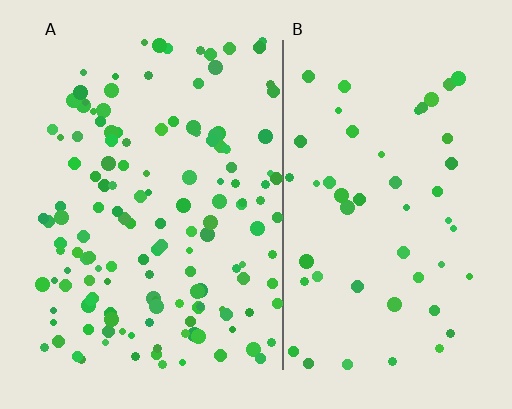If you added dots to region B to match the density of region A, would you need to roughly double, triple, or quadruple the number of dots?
Approximately triple.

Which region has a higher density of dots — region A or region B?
A (the left).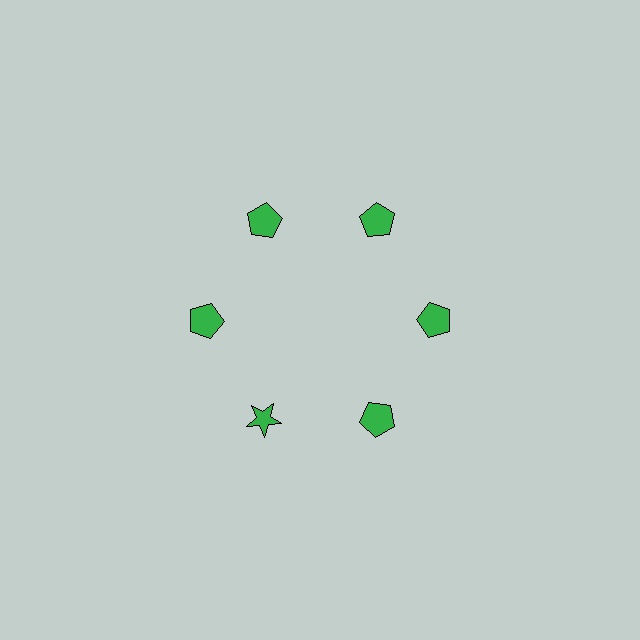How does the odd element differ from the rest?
It has a different shape: star instead of pentagon.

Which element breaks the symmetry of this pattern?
The green star at roughly the 7 o'clock position breaks the symmetry. All other shapes are green pentagons.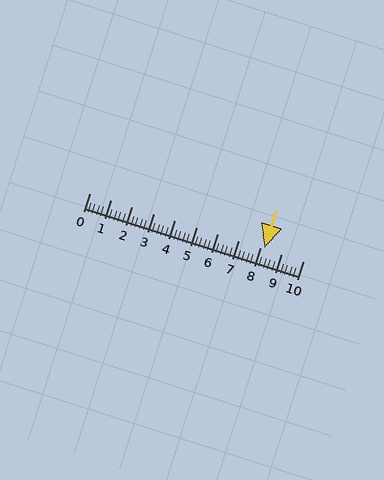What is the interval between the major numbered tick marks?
The major tick marks are spaced 1 units apart.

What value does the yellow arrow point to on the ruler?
The yellow arrow points to approximately 8.2.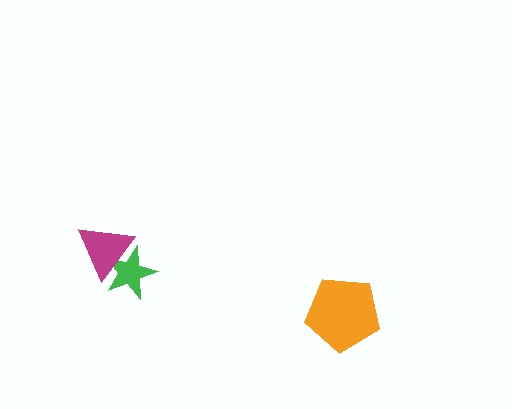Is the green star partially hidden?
Yes, it is partially covered by another shape.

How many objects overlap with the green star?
1 object overlaps with the green star.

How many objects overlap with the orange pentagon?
0 objects overlap with the orange pentagon.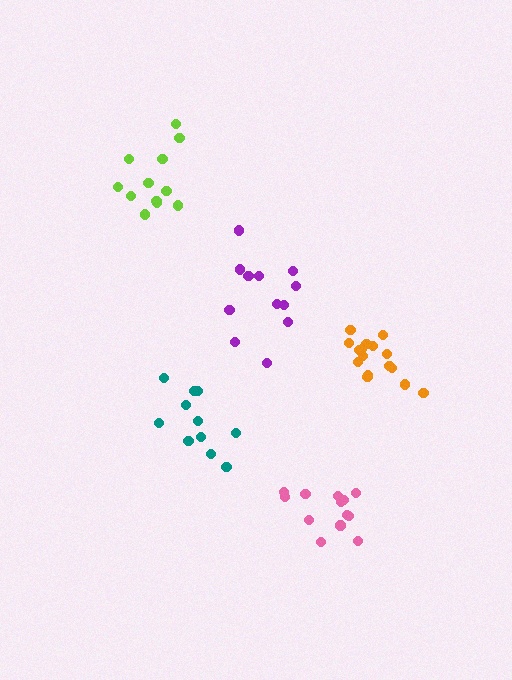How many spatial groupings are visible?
There are 5 spatial groupings.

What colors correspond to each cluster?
The clusters are colored: lime, pink, purple, teal, orange.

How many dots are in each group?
Group 1: 12 dots, Group 2: 13 dots, Group 3: 12 dots, Group 4: 11 dots, Group 5: 16 dots (64 total).